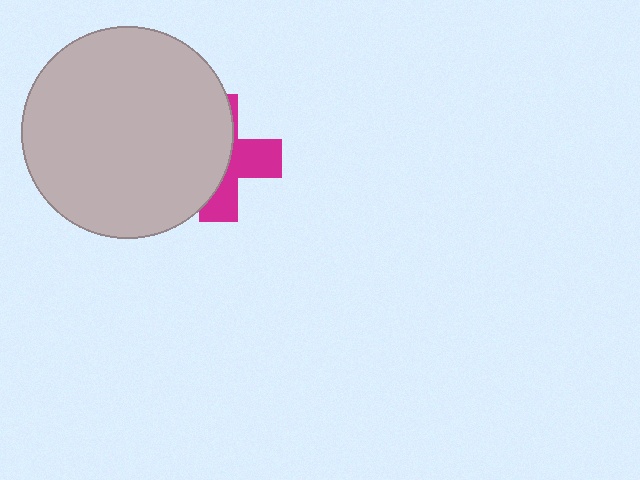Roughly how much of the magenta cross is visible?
A small part of it is visible (roughly 42%).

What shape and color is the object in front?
The object in front is a light gray circle.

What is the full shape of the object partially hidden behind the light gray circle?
The partially hidden object is a magenta cross.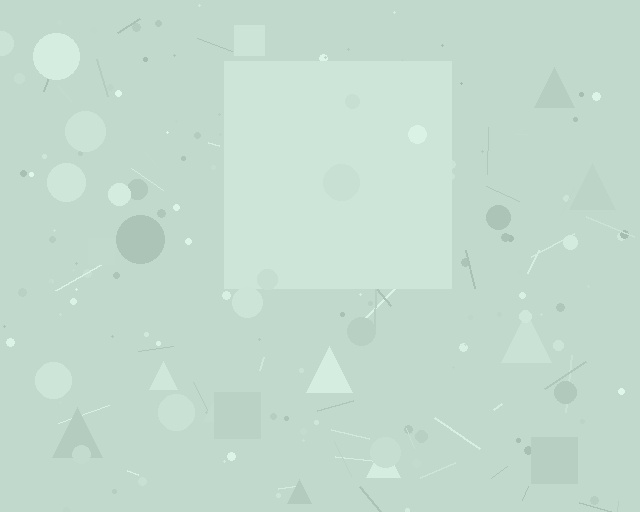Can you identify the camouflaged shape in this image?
The camouflaged shape is a square.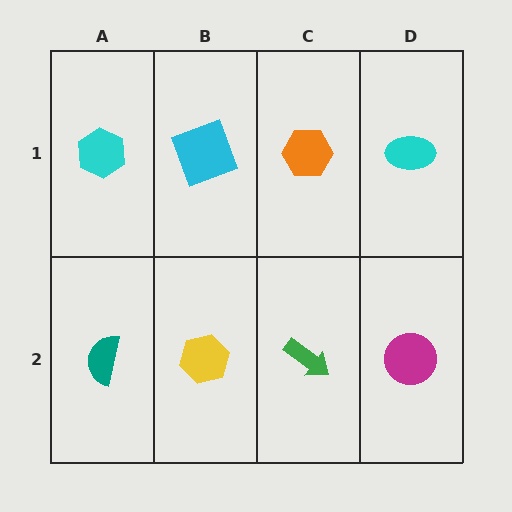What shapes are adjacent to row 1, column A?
A teal semicircle (row 2, column A), a cyan square (row 1, column B).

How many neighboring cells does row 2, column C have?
3.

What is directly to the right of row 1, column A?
A cyan square.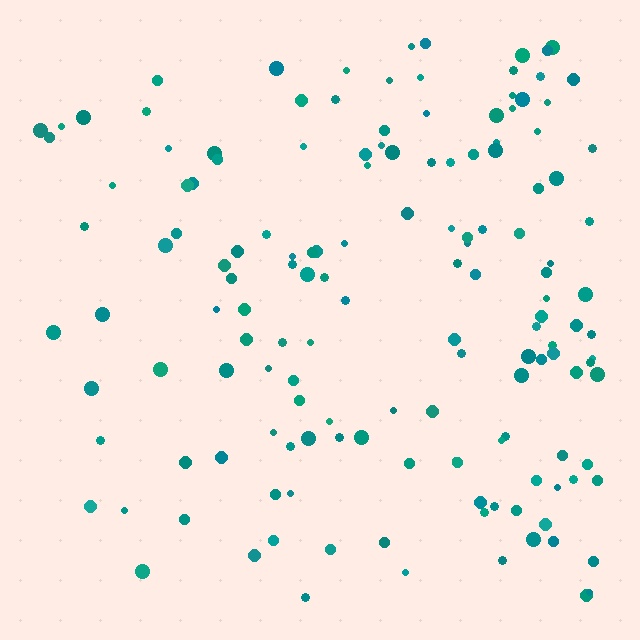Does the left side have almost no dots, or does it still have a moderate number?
Still a moderate number, just noticeably fewer than the right.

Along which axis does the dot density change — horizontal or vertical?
Horizontal.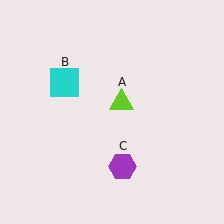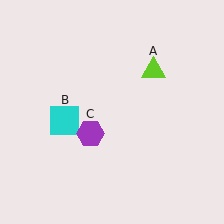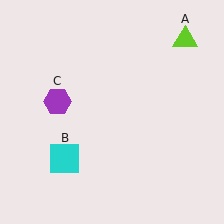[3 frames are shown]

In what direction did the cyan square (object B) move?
The cyan square (object B) moved down.